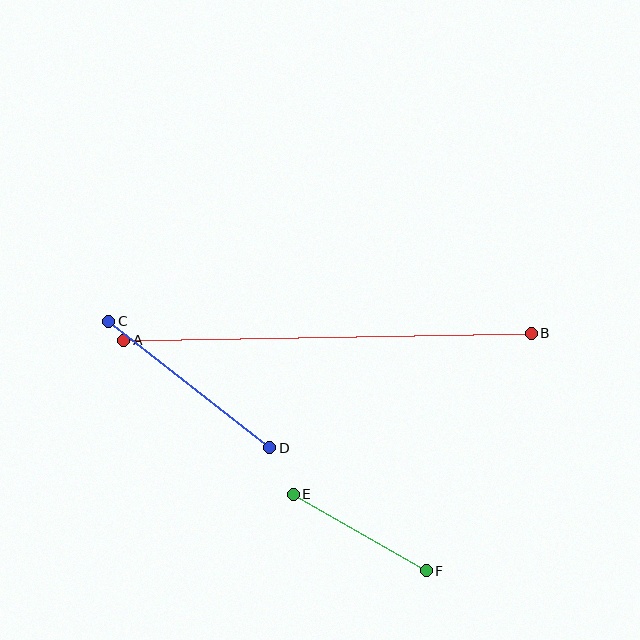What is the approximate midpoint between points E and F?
The midpoint is at approximately (360, 533) pixels.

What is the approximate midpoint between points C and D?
The midpoint is at approximately (189, 385) pixels.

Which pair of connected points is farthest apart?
Points A and B are farthest apart.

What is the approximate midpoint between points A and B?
The midpoint is at approximately (328, 337) pixels.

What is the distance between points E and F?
The distance is approximately 154 pixels.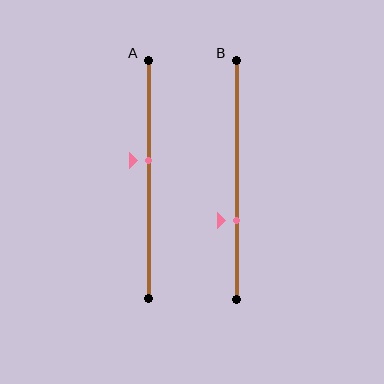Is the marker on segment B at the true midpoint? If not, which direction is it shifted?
No, the marker on segment B is shifted downward by about 17% of the segment length.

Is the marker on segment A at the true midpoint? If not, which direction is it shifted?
No, the marker on segment A is shifted upward by about 8% of the segment length.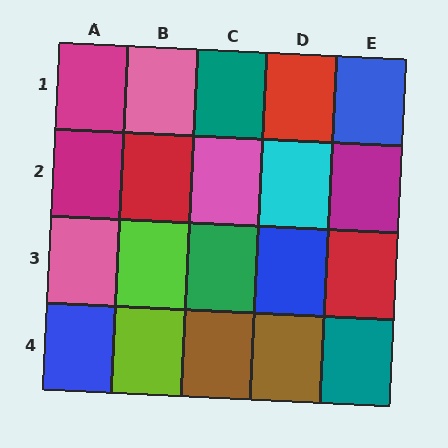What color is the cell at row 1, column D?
Red.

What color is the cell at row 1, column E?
Blue.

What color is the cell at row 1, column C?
Teal.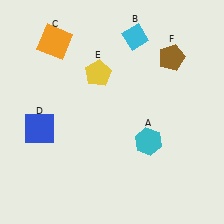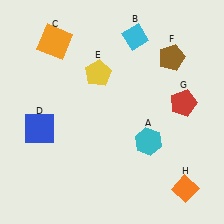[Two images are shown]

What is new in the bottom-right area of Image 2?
An orange diamond (H) was added in the bottom-right area of Image 2.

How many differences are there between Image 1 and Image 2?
There are 2 differences between the two images.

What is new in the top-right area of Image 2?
A red pentagon (G) was added in the top-right area of Image 2.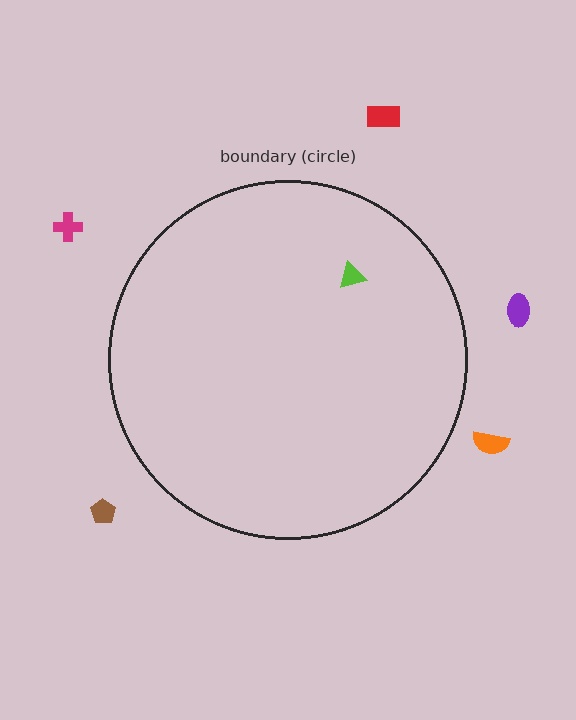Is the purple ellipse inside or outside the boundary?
Outside.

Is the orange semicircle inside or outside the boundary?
Outside.